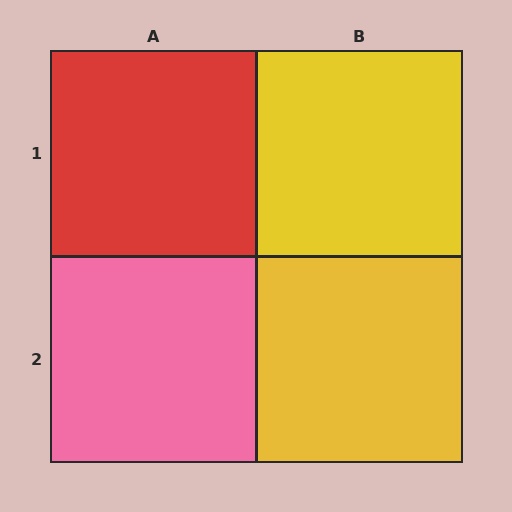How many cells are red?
1 cell is red.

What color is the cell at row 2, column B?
Yellow.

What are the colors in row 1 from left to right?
Red, yellow.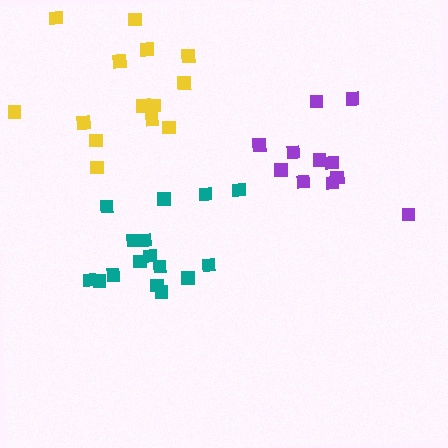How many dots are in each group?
Group 1: 16 dots, Group 2: 11 dots, Group 3: 15 dots (42 total).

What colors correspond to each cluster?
The clusters are colored: teal, purple, yellow.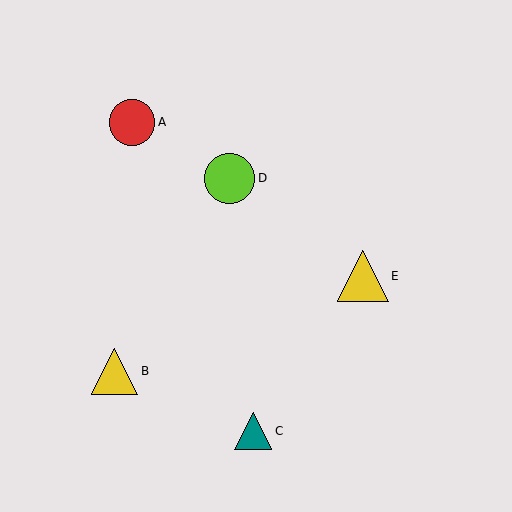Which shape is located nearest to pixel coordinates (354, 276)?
The yellow triangle (labeled E) at (363, 276) is nearest to that location.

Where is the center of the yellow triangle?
The center of the yellow triangle is at (115, 371).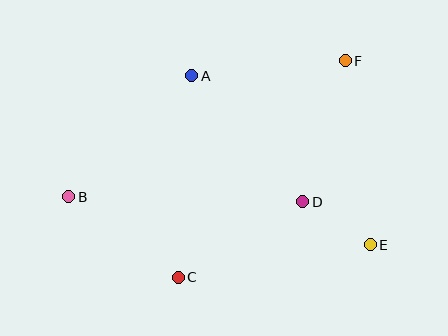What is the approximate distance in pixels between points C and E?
The distance between C and E is approximately 195 pixels.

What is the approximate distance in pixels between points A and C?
The distance between A and C is approximately 202 pixels.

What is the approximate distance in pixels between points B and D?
The distance between B and D is approximately 234 pixels.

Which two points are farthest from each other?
Points B and F are farthest from each other.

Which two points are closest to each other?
Points D and E are closest to each other.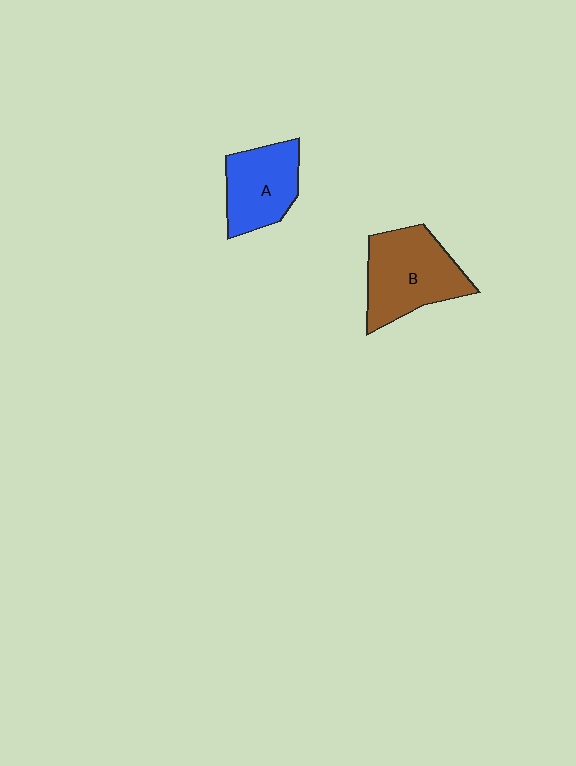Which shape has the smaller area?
Shape A (blue).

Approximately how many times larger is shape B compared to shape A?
Approximately 1.3 times.